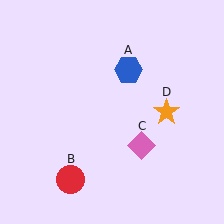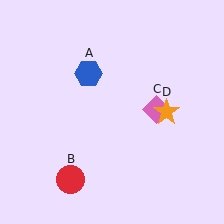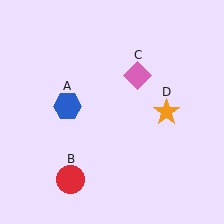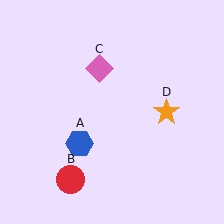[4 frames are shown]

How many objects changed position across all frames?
2 objects changed position: blue hexagon (object A), pink diamond (object C).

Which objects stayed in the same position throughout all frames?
Red circle (object B) and orange star (object D) remained stationary.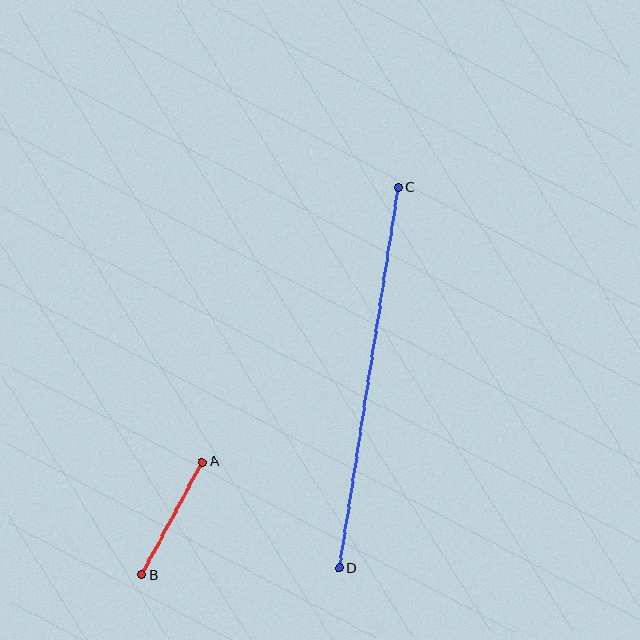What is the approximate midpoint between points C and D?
The midpoint is at approximately (368, 378) pixels.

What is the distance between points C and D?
The distance is approximately 385 pixels.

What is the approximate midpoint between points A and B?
The midpoint is at approximately (172, 519) pixels.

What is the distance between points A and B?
The distance is approximately 128 pixels.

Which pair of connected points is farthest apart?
Points C and D are farthest apart.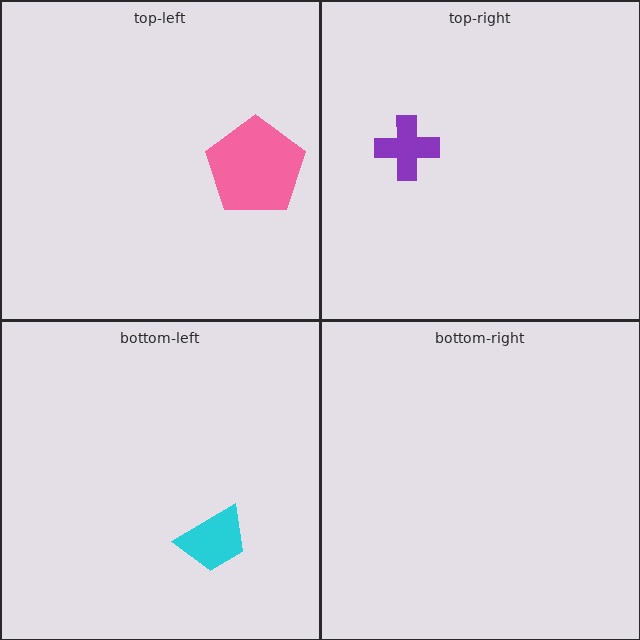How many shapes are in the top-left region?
1.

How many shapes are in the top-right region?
1.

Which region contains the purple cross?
The top-right region.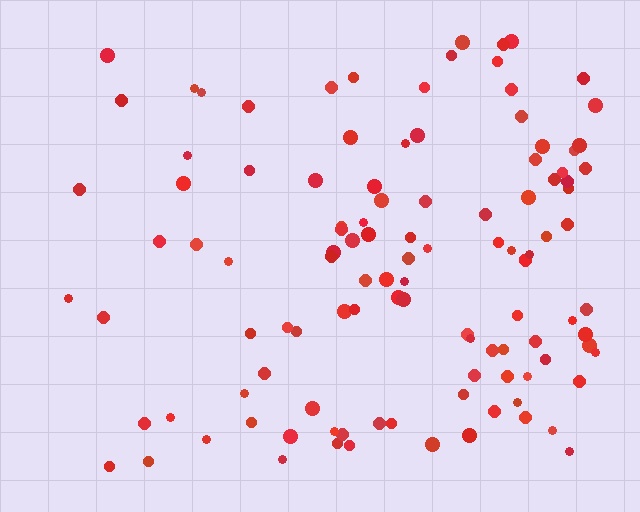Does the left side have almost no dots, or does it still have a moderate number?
Still a moderate number, just noticeably fewer than the right.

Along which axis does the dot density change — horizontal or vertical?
Horizontal.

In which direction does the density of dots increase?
From left to right, with the right side densest.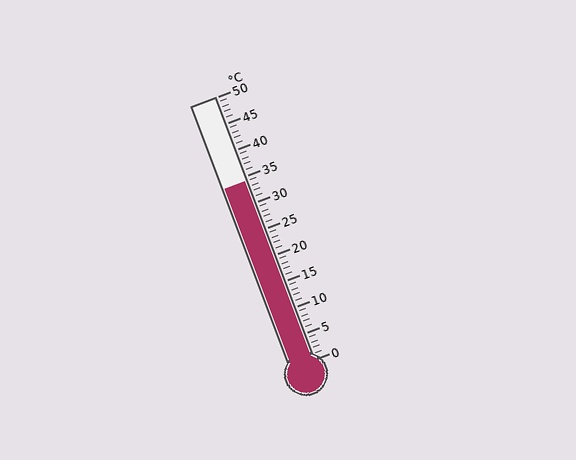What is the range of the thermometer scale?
The thermometer scale ranges from 0°C to 50°C.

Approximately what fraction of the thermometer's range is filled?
The thermometer is filled to approximately 70% of its range.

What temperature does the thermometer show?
The thermometer shows approximately 34°C.